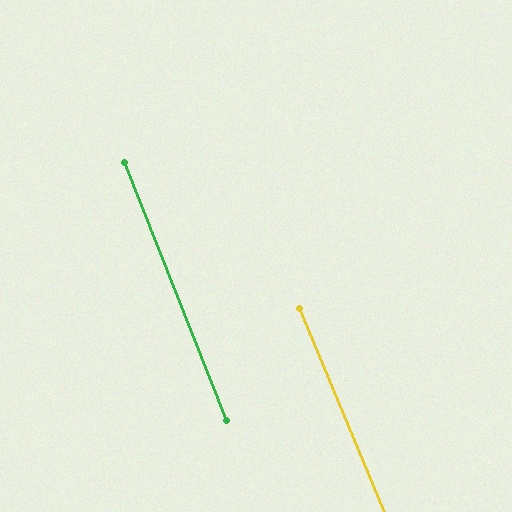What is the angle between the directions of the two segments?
Approximately 1 degree.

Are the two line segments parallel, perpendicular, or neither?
Parallel — their directions differ by only 1.1°.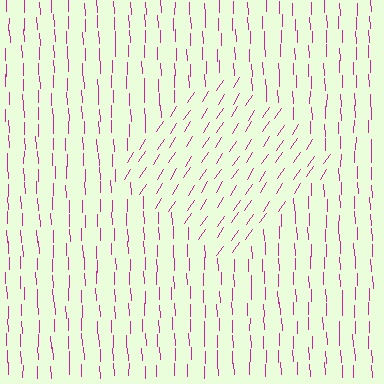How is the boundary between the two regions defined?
The boundary is defined purely by a change in line orientation (approximately 35 degrees difference). All lines are the same color and thickness.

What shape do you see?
I see a diamond.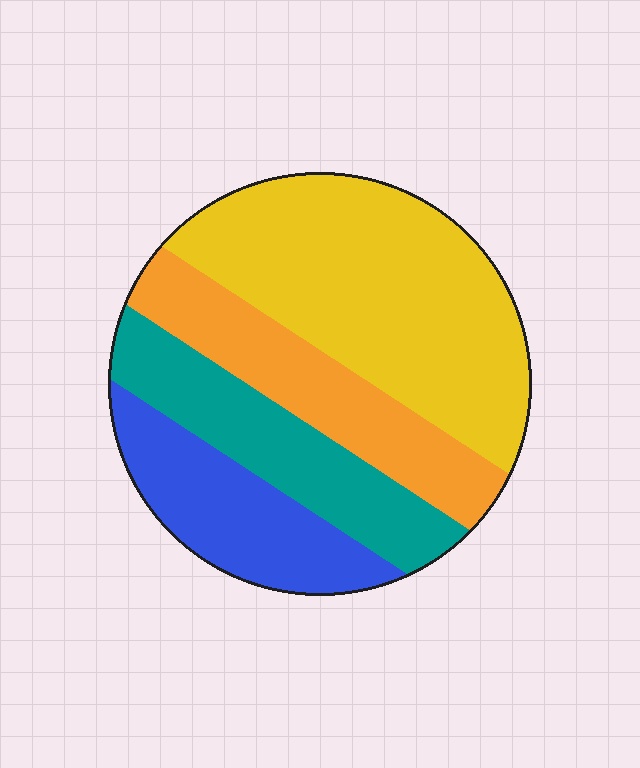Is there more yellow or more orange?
Yellow.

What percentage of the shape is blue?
Blue covers 18% of the shape.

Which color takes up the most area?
Yellow, at roughly 40%.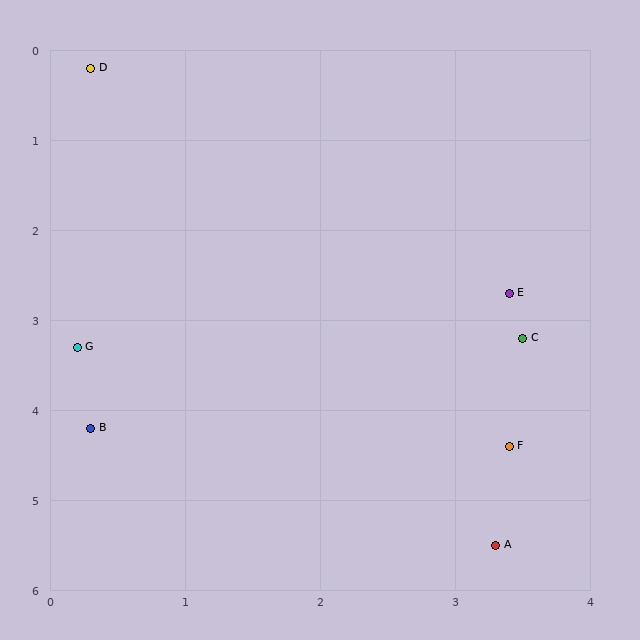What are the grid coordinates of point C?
Point C is at approximately (3.5, 3.2).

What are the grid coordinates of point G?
Point G is at approximately (0.2, 3.3).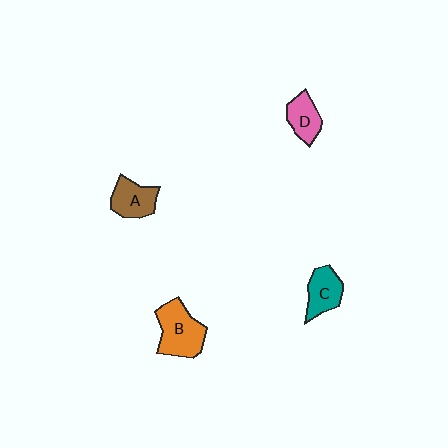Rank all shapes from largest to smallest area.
From largest to smallest: B (orange), A (brown), C (teal), D (pink).